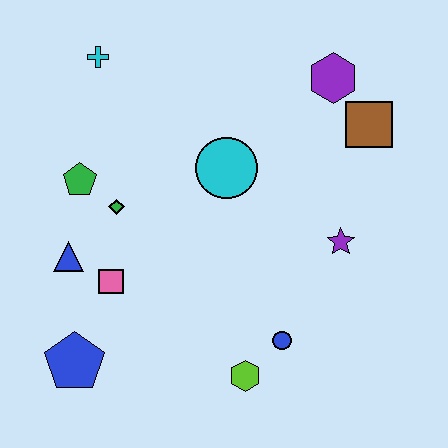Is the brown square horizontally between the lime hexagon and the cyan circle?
No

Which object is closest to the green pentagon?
The green diamond is closest to the green pentagon.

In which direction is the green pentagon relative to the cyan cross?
The green pentagon is below the cyan cross.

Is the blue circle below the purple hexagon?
Yes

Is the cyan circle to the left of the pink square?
No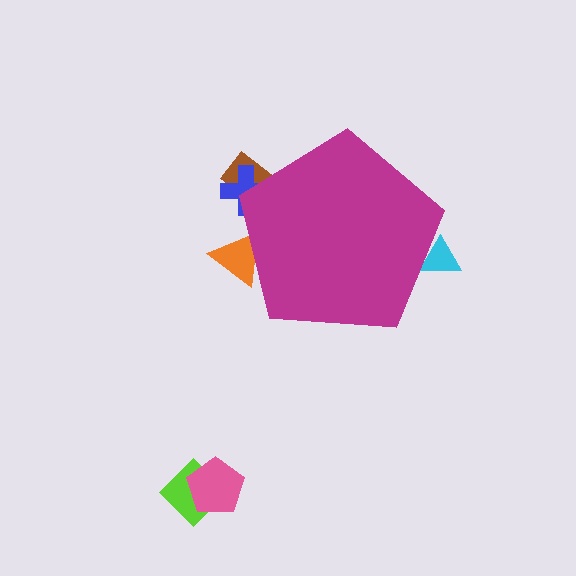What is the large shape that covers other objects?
A magenta pentagon.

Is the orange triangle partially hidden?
Yes, the orange triangle is partially hidden behind the magenta pentagon.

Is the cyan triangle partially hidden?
Yes, the cyan triangle is partially hidden behind the magenta pentagon.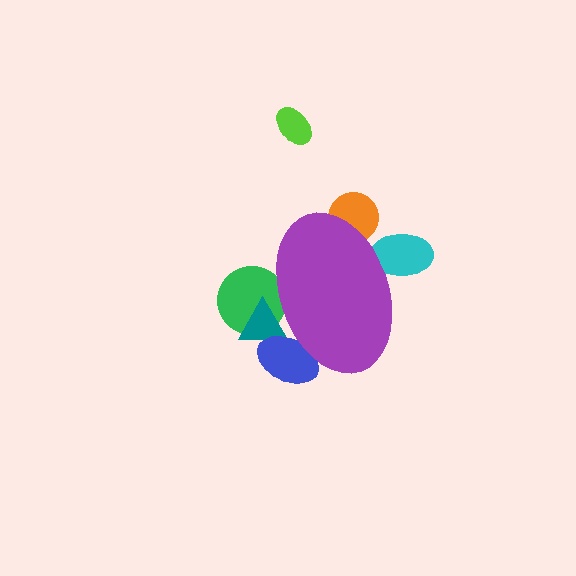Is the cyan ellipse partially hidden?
Yes, the cyan ellipse is partially hidden behind the purple ellipse.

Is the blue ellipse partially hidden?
Yes, the blue ellipse is partially hidden behind the purple ellipse.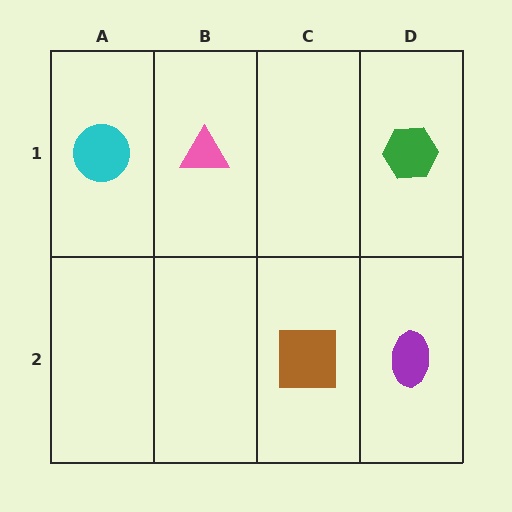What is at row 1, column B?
A pink triangle.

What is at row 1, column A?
A cyan circle.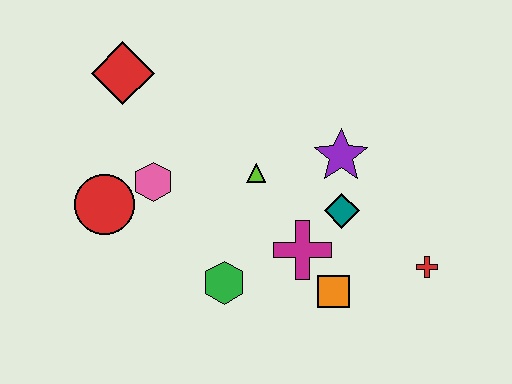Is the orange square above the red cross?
No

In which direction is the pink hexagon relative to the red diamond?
The pink hexagon is below the red diamond.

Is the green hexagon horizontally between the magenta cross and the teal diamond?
No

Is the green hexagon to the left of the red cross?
Yes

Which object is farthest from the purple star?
The red circle is farthest from the purple star.